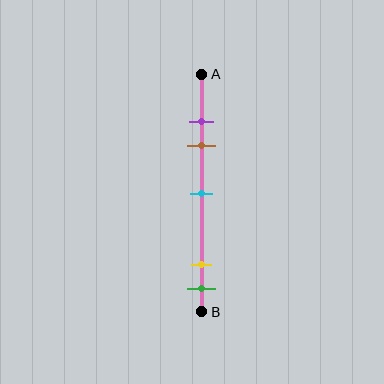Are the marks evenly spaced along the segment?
No, the marks are not evenly spaced.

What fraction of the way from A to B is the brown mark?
The brown mark is approximately 30% (0.3) of the way from A to B.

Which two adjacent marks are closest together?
The purple and brown marks are the closest adjacent pair.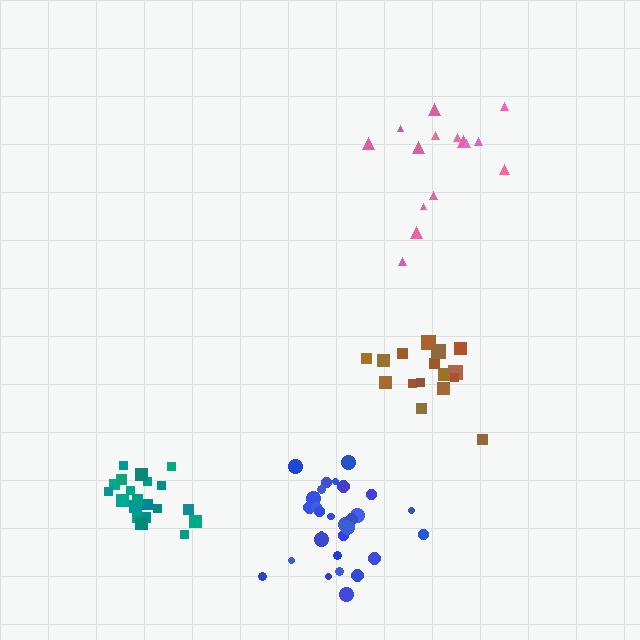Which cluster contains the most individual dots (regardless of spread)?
Blue (30).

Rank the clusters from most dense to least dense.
teal, blue, brown, pink.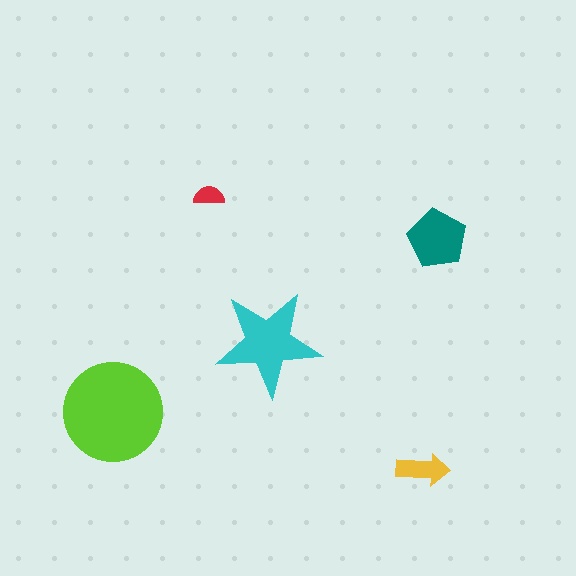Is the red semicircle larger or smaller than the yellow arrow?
Smaller.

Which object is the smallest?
The red semicircle.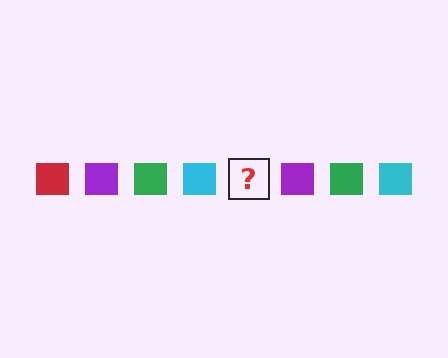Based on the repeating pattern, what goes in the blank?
The blank should be a red square.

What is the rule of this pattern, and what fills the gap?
The rule is that the pattern cycles through red, purple, green, cyan squares. The gap should be filled with a red square.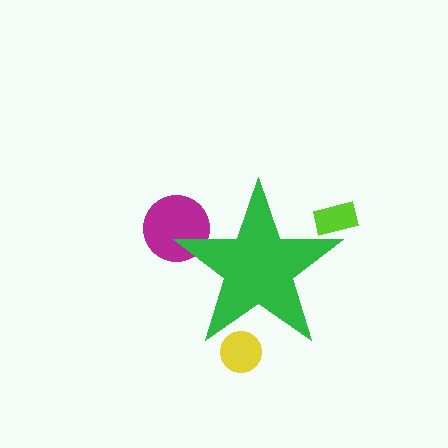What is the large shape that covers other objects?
A green star.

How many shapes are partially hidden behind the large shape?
3 shapes are partially hidden.